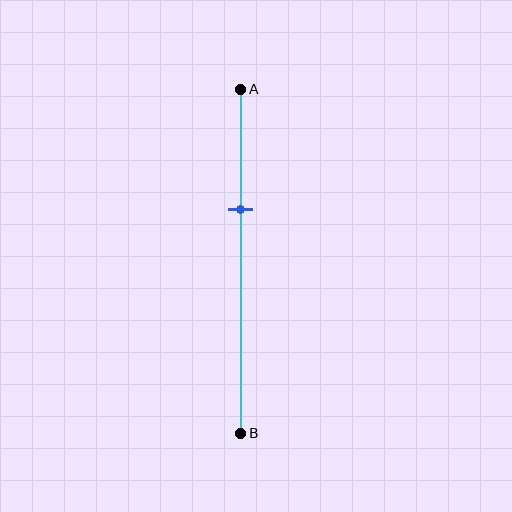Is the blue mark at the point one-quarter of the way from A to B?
No, the mark is at about 35% from A, not at the 25% one-quarter point.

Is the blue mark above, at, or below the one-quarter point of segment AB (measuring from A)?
The blue mark is below the one-quarter point of segment AB.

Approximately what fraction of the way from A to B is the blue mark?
The blue mark is approximately 35% of the way from A to B.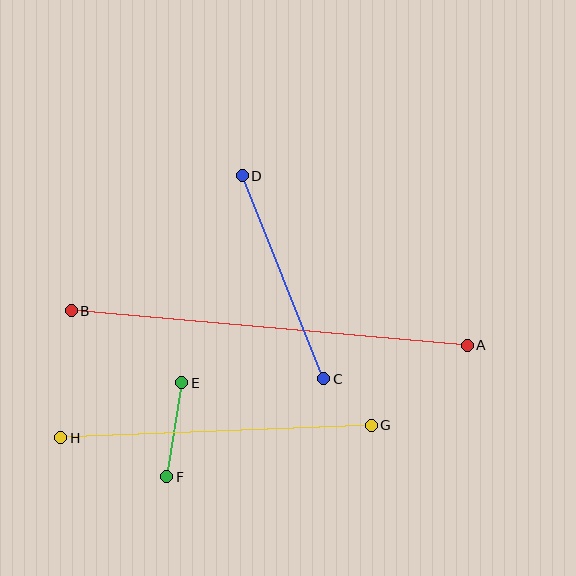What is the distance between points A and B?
The distance is approximately 397 pixels.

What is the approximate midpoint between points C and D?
The midpoint is at approximately (283, 277) pixels.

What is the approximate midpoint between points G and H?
The midpoint is at approximately (216, 432) pixels.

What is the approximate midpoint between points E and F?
The midpoint is at approximately (174, 430) pixels.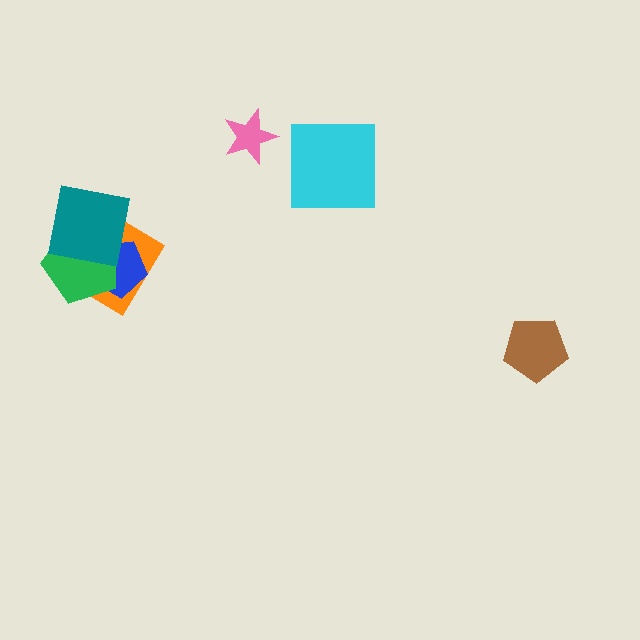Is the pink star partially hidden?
No, no other shape covers it.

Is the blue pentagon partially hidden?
Yes, it is partially covered by another shape.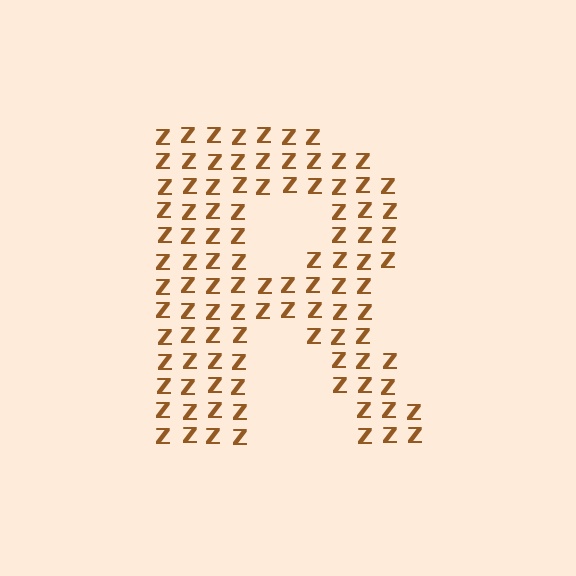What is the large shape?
The large shape is the letter R.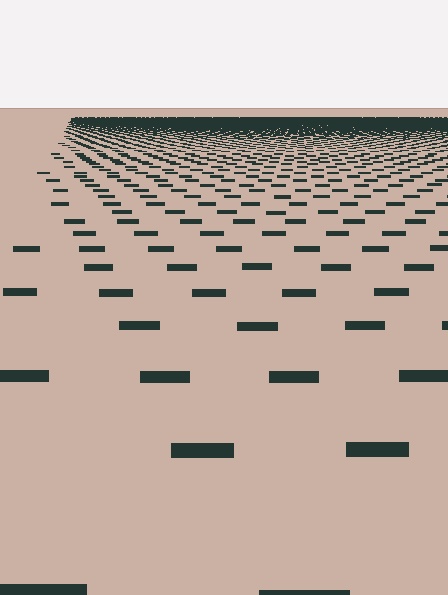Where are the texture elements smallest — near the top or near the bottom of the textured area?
Near the top.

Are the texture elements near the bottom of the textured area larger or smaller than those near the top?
Larger. Near the bottom, elements are closer to the viewer and appear at a bigger on-screen size.